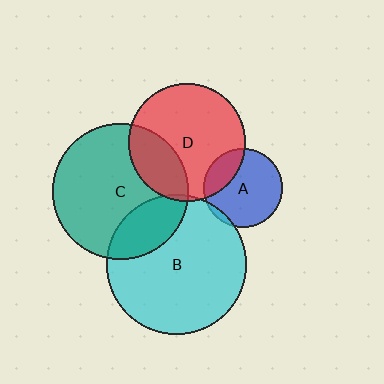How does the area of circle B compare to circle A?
Approximately 3.1 times.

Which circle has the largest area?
Circle B (cyan).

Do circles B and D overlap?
Yes.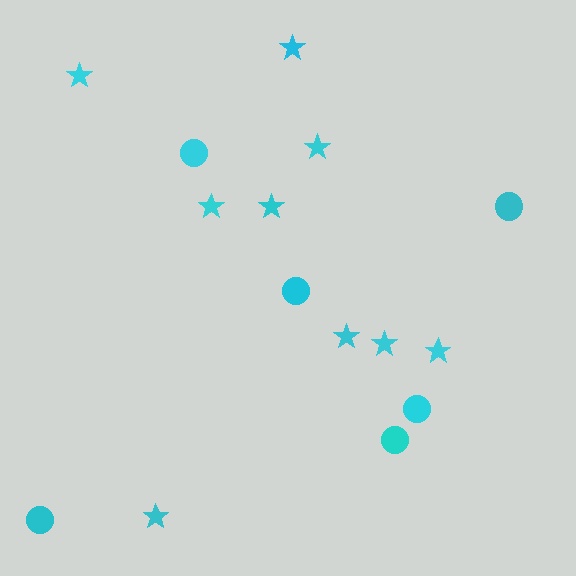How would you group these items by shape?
There are 2 groups: one group of stars (9) and one group of circles (6).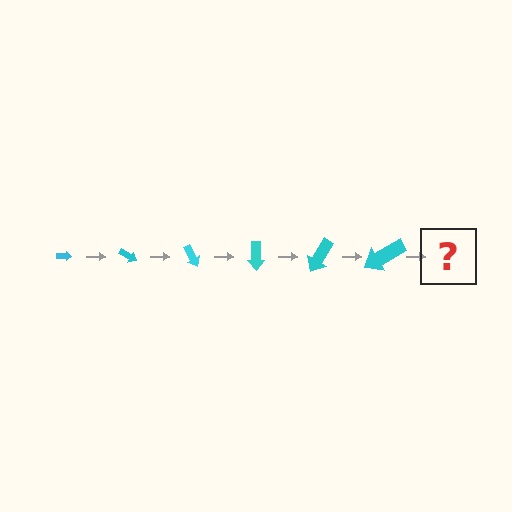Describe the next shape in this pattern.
It should be an arrow, larger than the previous one and rotated 180 degrees from the start.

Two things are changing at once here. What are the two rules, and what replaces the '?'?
The two rules are that the arrow grows larger each step and it rotates 30 degrees each step. The '?' should be an arrow, larger than the previous one and rotated 180 degrees from the start.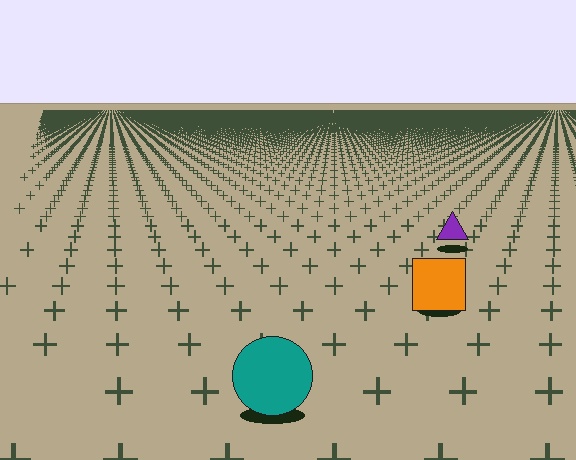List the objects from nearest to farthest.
From nearest to farthest: the teal circle, the orange square, the purple triangle.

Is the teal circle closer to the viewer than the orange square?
Yes. The teal circle is closer — you can tell from the texture gradient: the ground texture is coarser near it.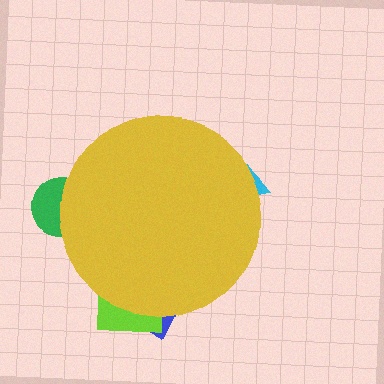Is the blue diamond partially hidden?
Yes, the blue diamond is partially hidden behind the yellow circle.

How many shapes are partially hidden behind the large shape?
4 shapes are partially hidden.